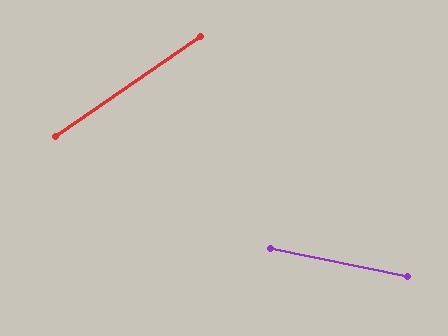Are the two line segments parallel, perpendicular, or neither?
Neither parallel nor perpendicular — they differ by about 46°.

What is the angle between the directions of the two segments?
Approximately 46 degrees.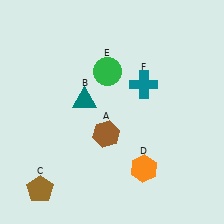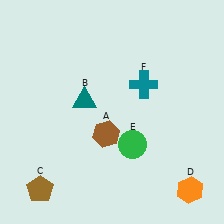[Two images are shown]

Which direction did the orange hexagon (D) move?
The orange hexagon (D) moved right.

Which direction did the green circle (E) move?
The green circle (E) moved down.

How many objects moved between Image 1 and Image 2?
2 objects moved between the two images.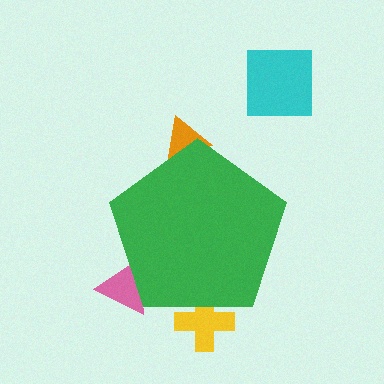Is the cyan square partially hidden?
No, the cyan square is fully visible.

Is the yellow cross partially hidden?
Yes, the yellow cross is partially hidden behind the green pentagon.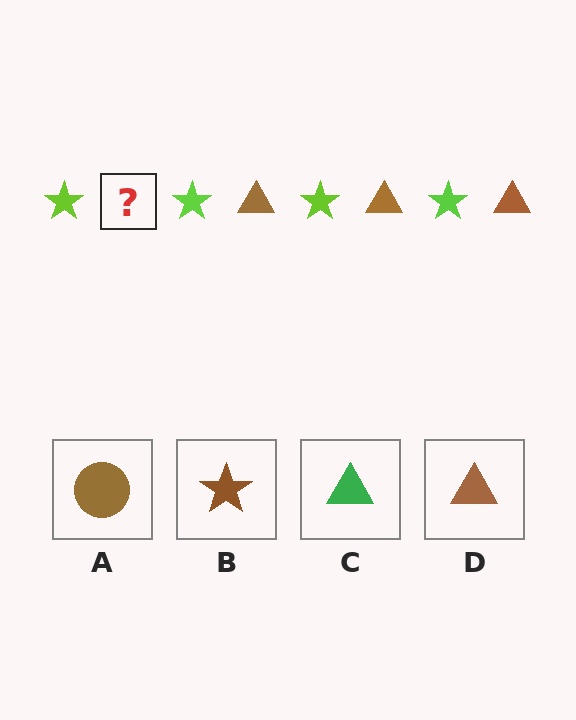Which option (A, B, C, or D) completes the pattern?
D.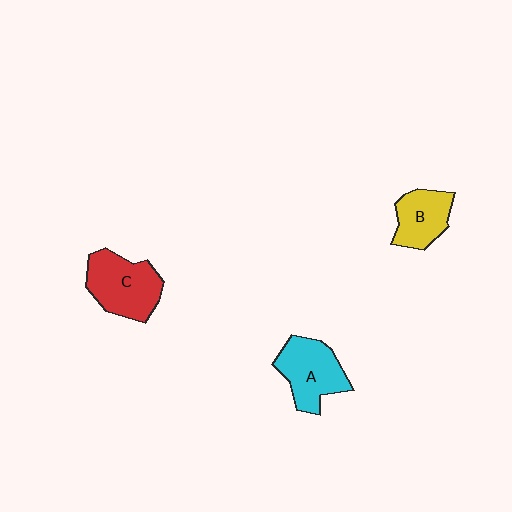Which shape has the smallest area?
Shape B (yellow).